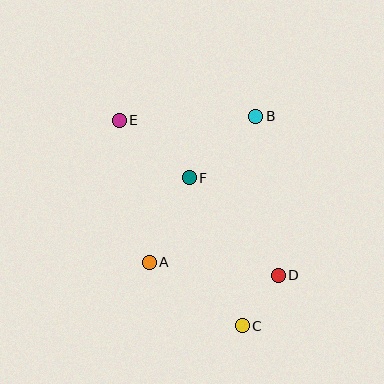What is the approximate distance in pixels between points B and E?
The distance between B and E is approximately 137 pixels.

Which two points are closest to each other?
Points C and D are closest to each other.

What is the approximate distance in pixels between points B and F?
The distance between B and F is approximately 91 pixels.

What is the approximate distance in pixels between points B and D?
The distance between B and D is approximately 160 pixels.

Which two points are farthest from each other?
Points C and E are farthest from each other.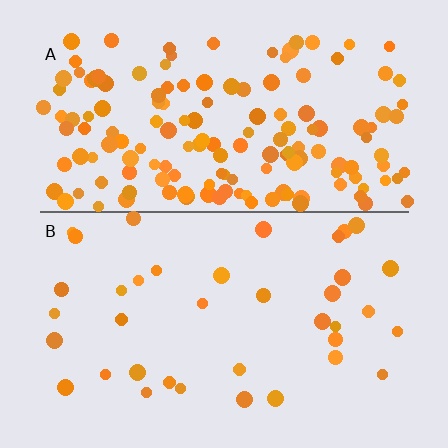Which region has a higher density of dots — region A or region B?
A (the top).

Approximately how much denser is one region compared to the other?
Approximately 4.1× — region A over region B.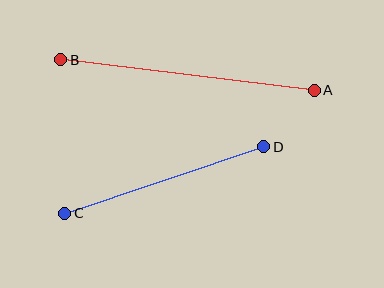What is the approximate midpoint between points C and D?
The midpoint is at approximately (164, 180) pixels.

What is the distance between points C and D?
The distance is approximately 209 pixels.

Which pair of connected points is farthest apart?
Points A and B are farthest apart.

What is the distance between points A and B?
The distance is approximately 255 pixels.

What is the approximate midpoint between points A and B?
The midpoint is at approximately (188, 75) pixels.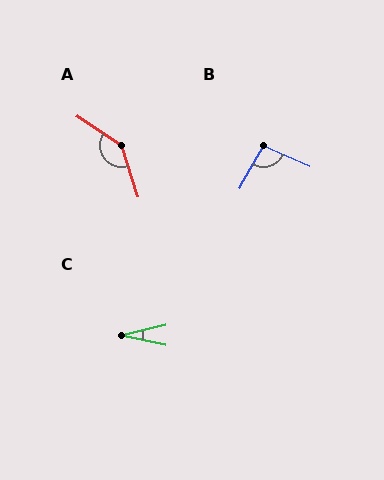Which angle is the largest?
A, at approximately 141 degrees.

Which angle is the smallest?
C, at approximately 25 degrees.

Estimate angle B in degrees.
Approximately 96 degrees.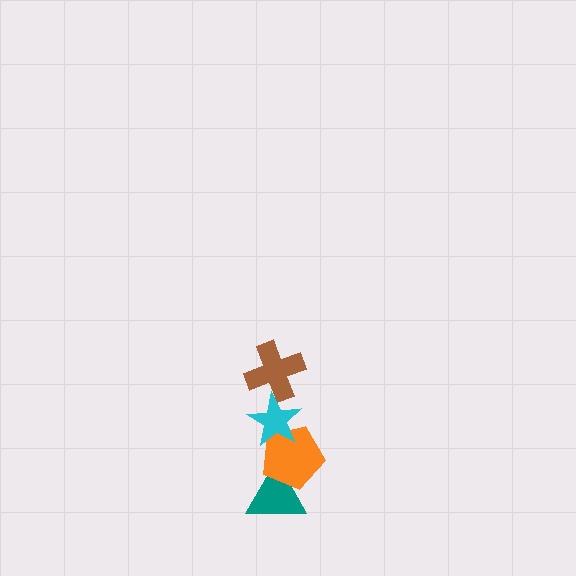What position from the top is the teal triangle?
The teal triangle is 4th from the top.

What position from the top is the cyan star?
The cyan star is 2nd from the top.